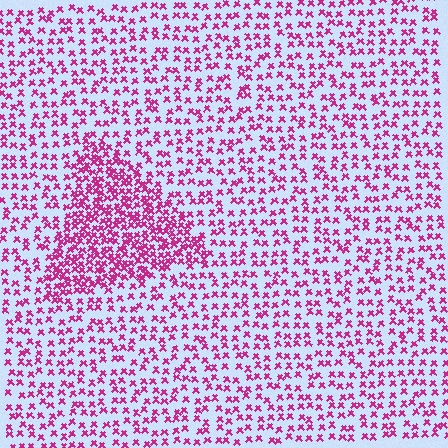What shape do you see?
I see a triangle.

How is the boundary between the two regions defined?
The boundary is defined by a change in element density (approximately 2.1x ratio). All elements are the same color, size, and shape.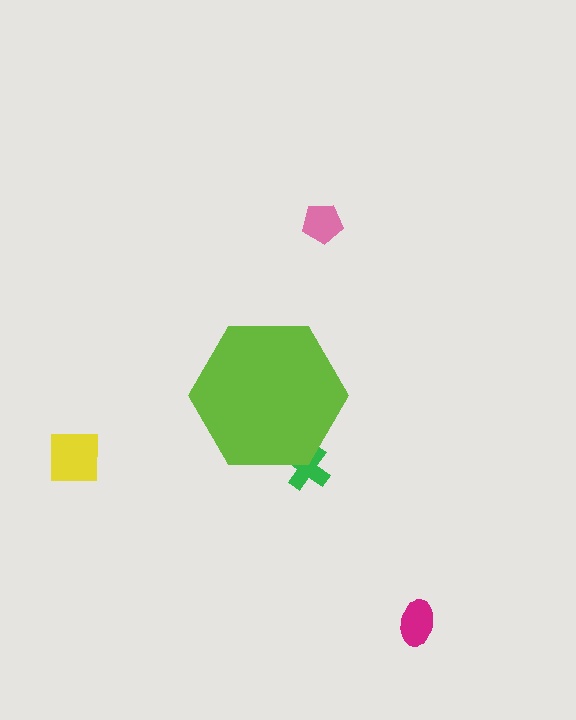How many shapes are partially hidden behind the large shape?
1 shape is partially hidden.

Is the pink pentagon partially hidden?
No, the pink pentagon is fully visible.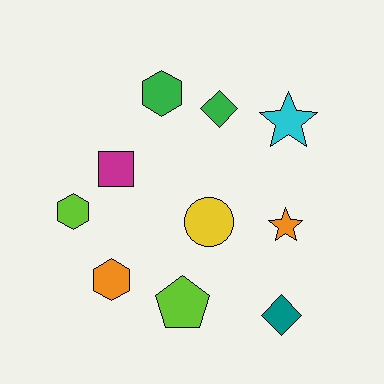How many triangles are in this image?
There are no triangles.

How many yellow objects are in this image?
There is 1 yellow object.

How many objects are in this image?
There are 10 objects.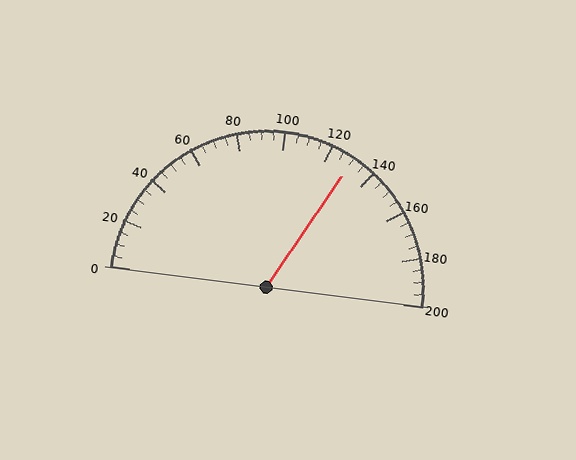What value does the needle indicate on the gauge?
The needle indicates approximately 130.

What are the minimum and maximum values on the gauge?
The gauge ranges from 0 to 200.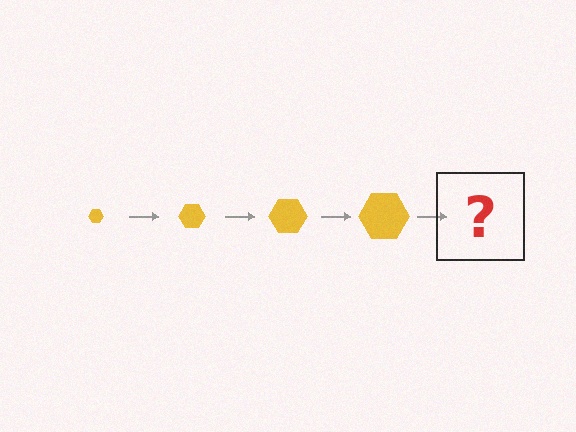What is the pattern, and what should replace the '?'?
The pattern is that the hexagon gets progressively larger each step. The '?' should be a yellow hexagon, larger than the previous one.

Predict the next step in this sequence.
The next step is a yellow hexagon, larger than the previous one.